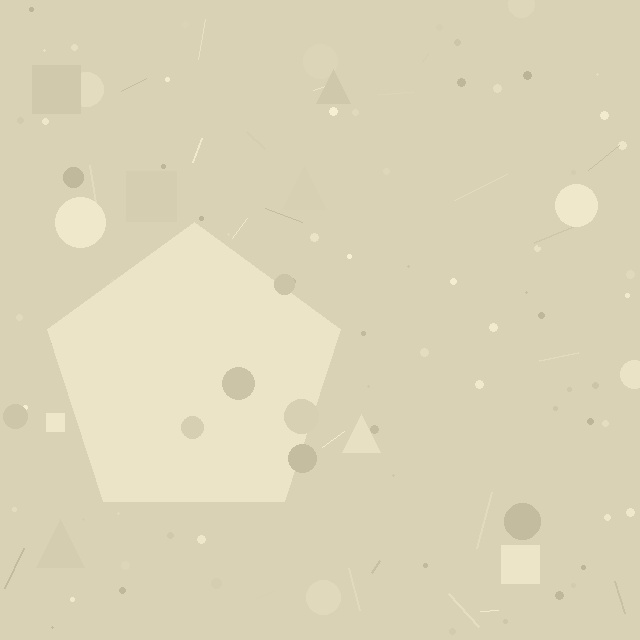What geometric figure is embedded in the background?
A pentagon is embedded in the background.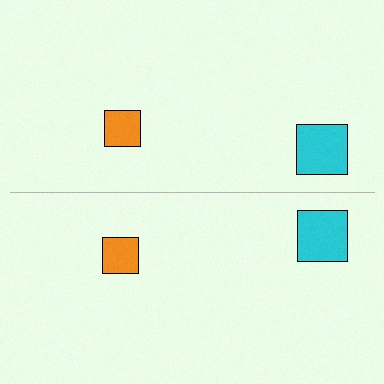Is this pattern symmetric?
Yes, this pattern has bilateral (reflection) symmetry.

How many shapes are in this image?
There are 4 shapes in this image.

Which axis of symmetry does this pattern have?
The pattern has a horizontal axis of symmetry running through the center of the image.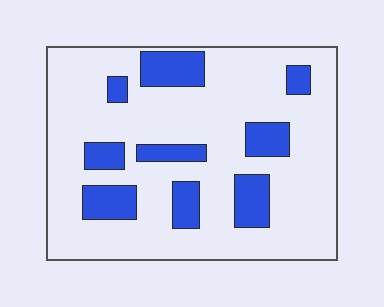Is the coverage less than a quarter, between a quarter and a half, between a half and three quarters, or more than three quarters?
Less than a quarter.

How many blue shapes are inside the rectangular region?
9.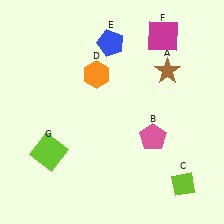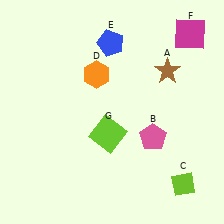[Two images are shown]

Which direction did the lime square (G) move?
The lime square (G) moved right.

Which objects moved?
The objects that moved are: the magenta square (F), the lime square (G).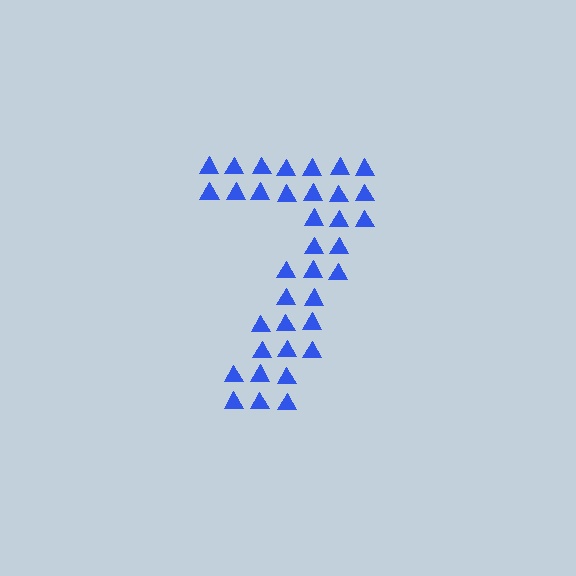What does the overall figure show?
The overall figure shows the digit 7.